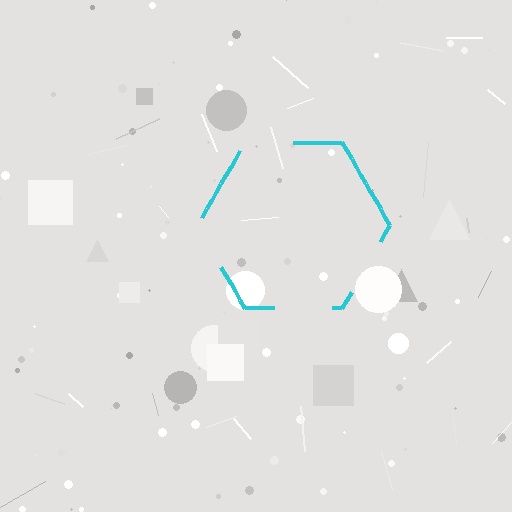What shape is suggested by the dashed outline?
The dashed outline suggests a hexagon.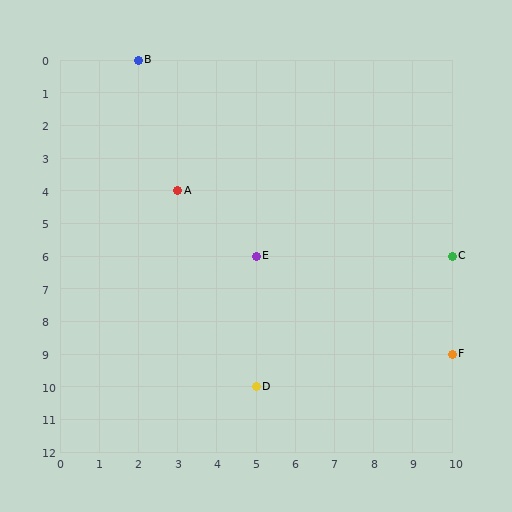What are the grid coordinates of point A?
Point A is at grid coordinates (3, 4).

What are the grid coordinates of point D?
Point D is at grid coordinates (5, 10).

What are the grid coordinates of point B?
Point B is at grid coordinates (2, 0).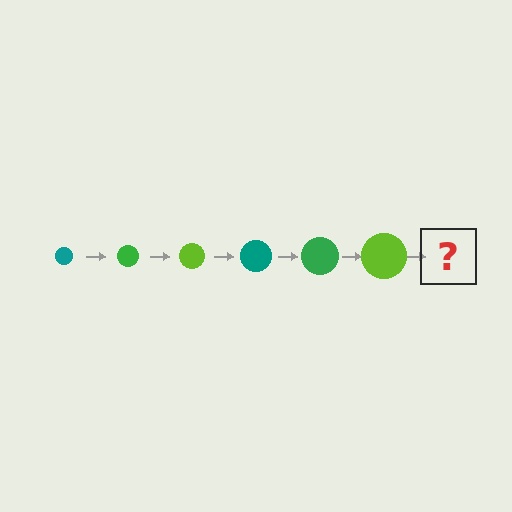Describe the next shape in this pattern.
It should be a teal circle, larger than the previous one.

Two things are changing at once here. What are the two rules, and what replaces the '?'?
The two rules are that the circle grows larger each step and the color cycles through teal, green, and lime. The '?' should be a teal circle, larger than the previous one.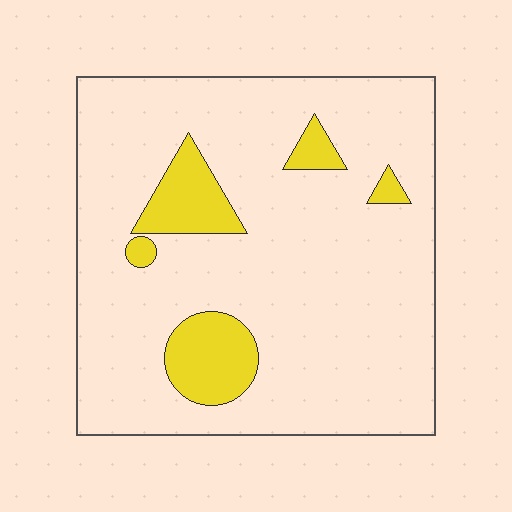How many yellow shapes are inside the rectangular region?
5.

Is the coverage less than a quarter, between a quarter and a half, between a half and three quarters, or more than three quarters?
Less than a quarter.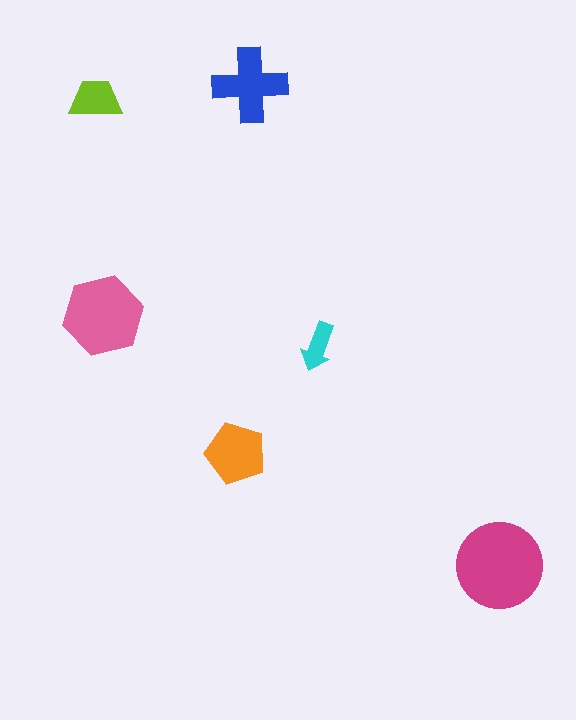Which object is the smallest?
The cyan arrow.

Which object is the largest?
The magenta circle.